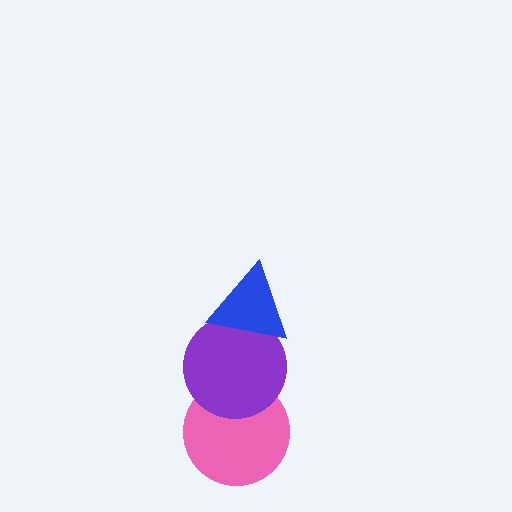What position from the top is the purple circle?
The purple circle is 2nd from the top.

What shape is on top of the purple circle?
The blue triangle is on top of the purple circle.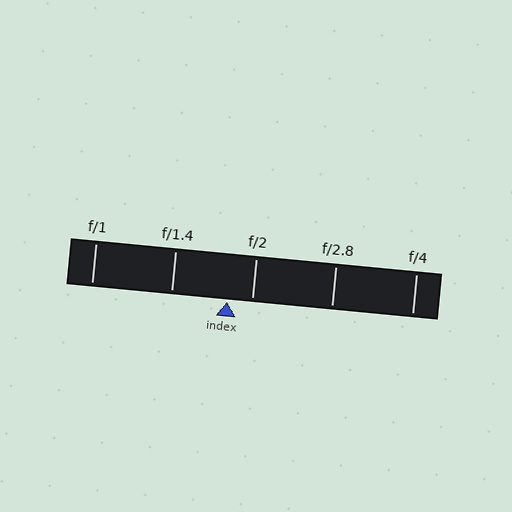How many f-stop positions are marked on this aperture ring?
There are 5 f-stop positions marked.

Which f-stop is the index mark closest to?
The index mark is closest to f/2.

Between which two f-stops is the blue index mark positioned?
The index mark is between f/1.4 and f/2.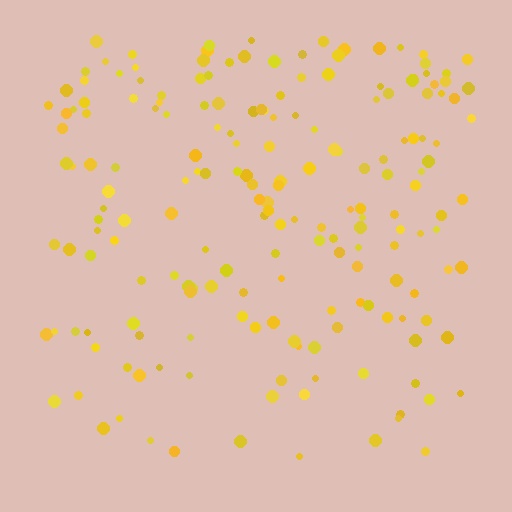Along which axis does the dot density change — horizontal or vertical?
Vertical.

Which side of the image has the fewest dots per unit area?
The bottom.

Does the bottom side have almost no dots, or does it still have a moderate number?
Still a moderate number, just noticeably fewer than the top.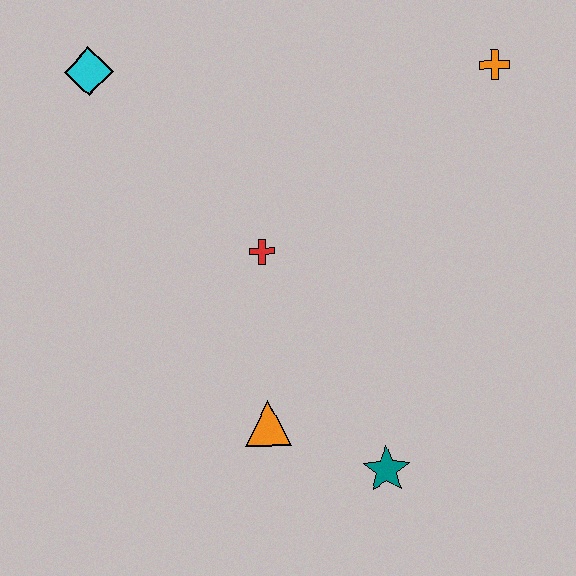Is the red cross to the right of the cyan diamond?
Yes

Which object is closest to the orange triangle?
The teal star is closest to the orange triangle.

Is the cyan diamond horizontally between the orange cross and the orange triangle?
No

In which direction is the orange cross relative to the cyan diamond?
The orange cross is to the right of the cyan diamond.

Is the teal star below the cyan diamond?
Yes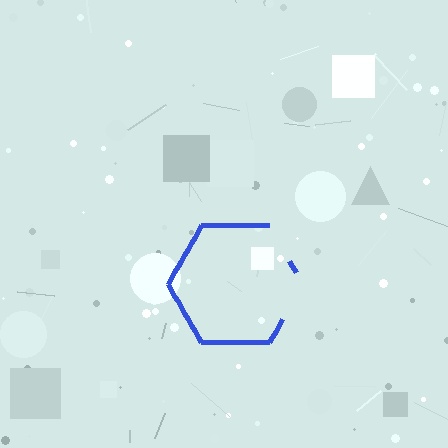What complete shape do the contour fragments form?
The contour fragments form a hexagon.